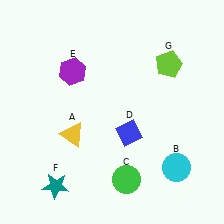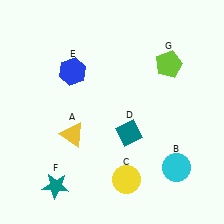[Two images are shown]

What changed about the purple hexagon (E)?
In Image 1, E is purple. In Image 2, it changed to blue.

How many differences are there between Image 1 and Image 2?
There are 3 differences between the two images.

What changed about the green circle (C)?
In Image 1, C is green. In Image 2, it changed to yellow.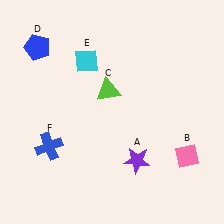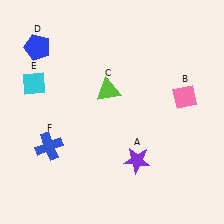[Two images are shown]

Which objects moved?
The objects that moved are: the pink diamond (B), the cyan diamond (E).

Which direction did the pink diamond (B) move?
The pink diamond (B) moved up.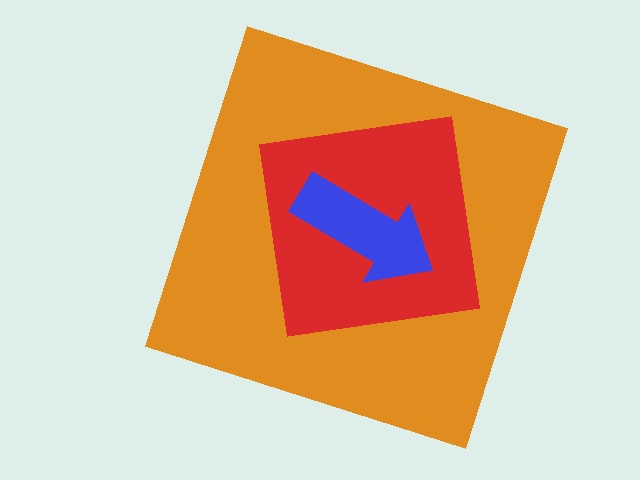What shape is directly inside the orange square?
The red square.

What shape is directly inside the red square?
The blue arrow.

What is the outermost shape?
The orange square.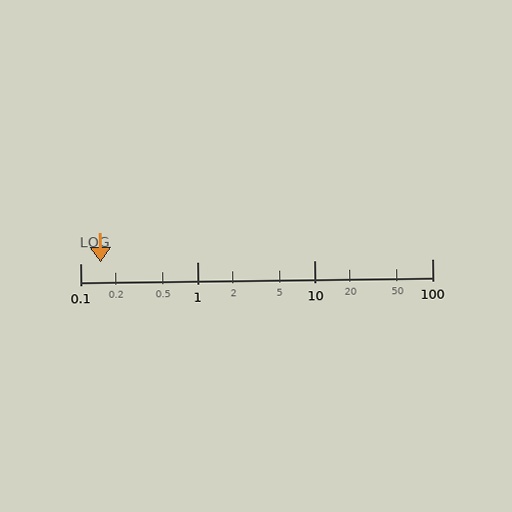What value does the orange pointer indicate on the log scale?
The pointer indicates approximately 0.15.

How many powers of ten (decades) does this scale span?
The scale spans 3 decades, from 0.1 to 100.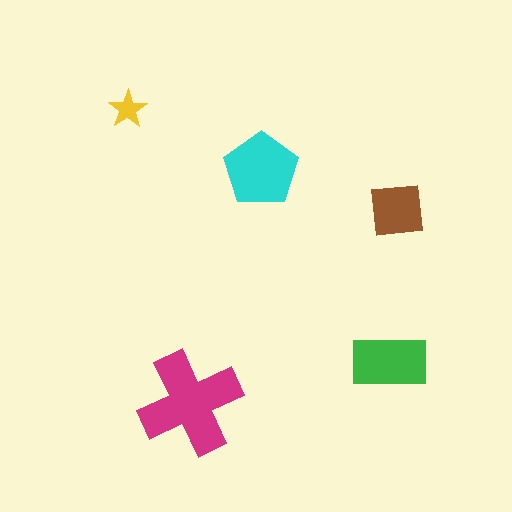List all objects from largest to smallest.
The magenta cross, the cyan pentagon, the green rectangle, the brown square, the yellow star.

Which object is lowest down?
The magenta cross is bottommost.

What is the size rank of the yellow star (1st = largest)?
5th.